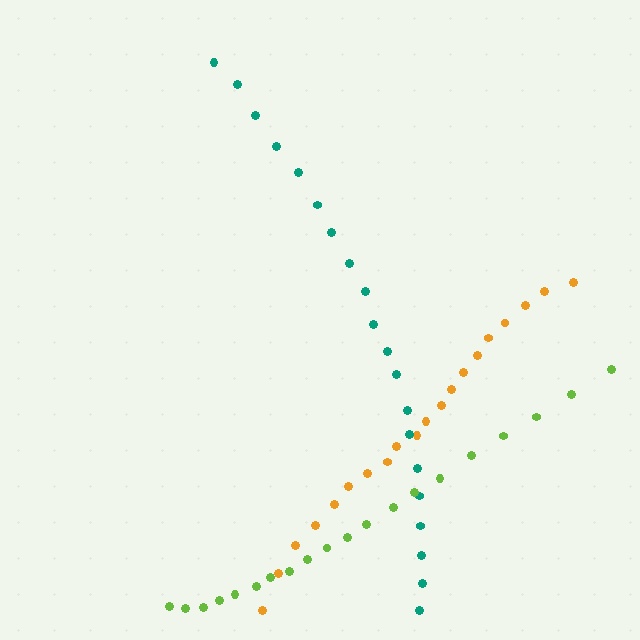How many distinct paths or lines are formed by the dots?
There are 3 distinct paths.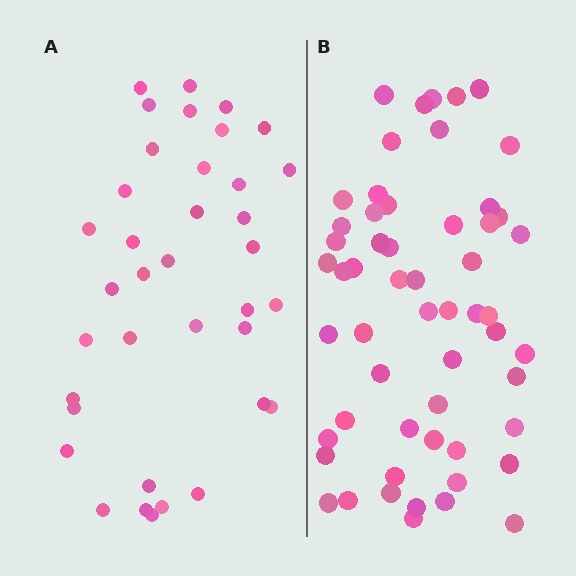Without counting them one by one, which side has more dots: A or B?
Region B (the right region) has more dots.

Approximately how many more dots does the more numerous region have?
Region B has approximately 20 more dots than region A.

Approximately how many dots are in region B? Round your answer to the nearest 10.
About 60 dots. (The exact count is 56, which rounds to 60.)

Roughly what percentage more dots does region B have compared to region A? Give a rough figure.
About 50% more.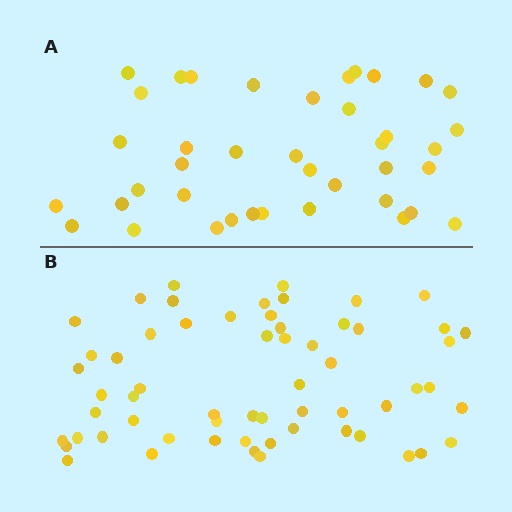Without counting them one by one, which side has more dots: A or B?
Region B (the bottom region) has more dots.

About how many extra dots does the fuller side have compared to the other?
Region B has approximately 20 more dots than region A.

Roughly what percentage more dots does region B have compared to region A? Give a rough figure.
About 50% more.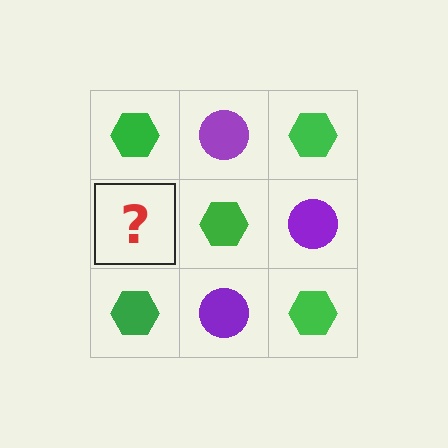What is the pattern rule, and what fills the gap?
The rule is that it alternates green hexagon and purple circle in a checkerboard pattern. The gap should be filled with a purple circle.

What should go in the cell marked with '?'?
The missing cell should contain a purple circle.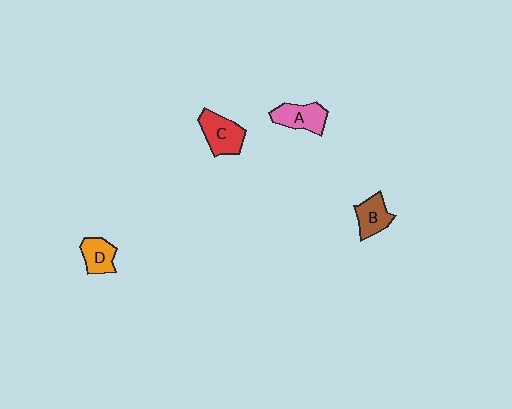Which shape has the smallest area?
Shape D (orange).